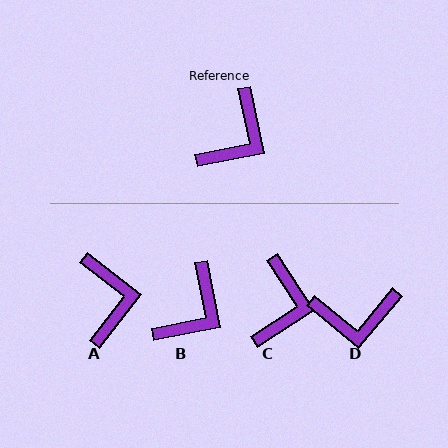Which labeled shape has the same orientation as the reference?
B.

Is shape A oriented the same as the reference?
No, it is off by about 41 degrees.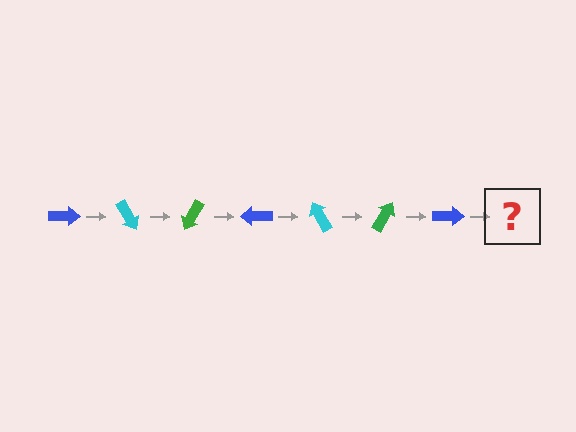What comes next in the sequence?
The next element should be a cyan arrow, rotated 420 degrees from the start.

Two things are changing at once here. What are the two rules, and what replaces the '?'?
The two rules are that it rotates 60 degrees each step and the color cycles through blue, cyan, and green. The '?' should be a cyan arrow, rotated 420 degrees from the start.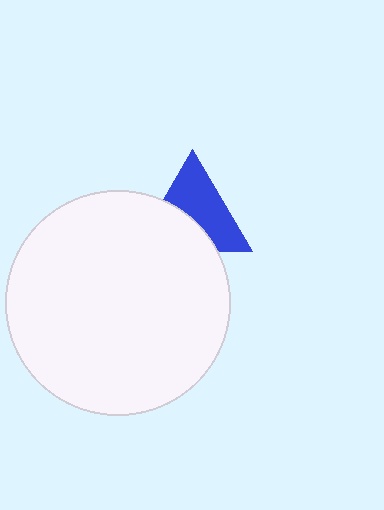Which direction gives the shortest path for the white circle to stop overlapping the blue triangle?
Moving down gives the shortest separation.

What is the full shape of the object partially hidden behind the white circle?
The partially hidden object is a blue triangle.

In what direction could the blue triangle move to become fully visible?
The blue triangle could move up. That would shift it out from behind the white circle entirely.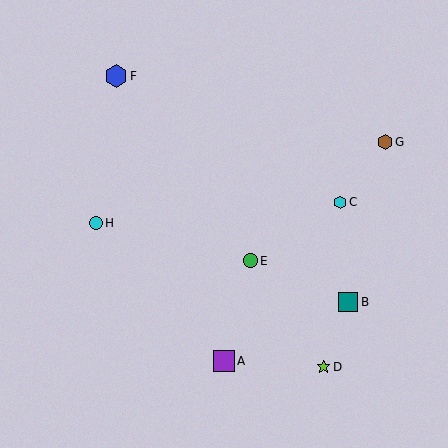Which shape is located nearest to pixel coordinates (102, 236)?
The cyan circle (labeled H) at (96, 223) is nearest to that location.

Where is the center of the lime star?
The center of the lime star is at (323, 367).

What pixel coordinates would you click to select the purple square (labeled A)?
Click at (224, 361) to select the purple square A.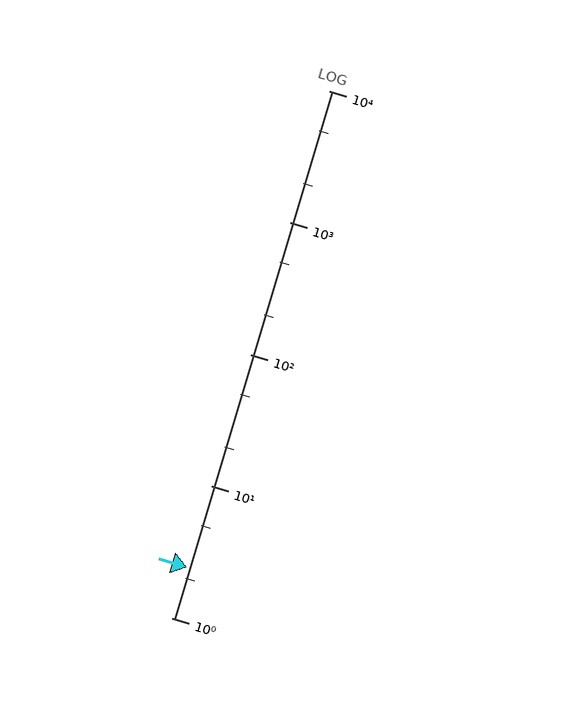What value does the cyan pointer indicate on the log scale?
The pointer indicates approximately 2.4.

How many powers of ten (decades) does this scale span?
The scale spans 4 decades, from 1 to 10000.